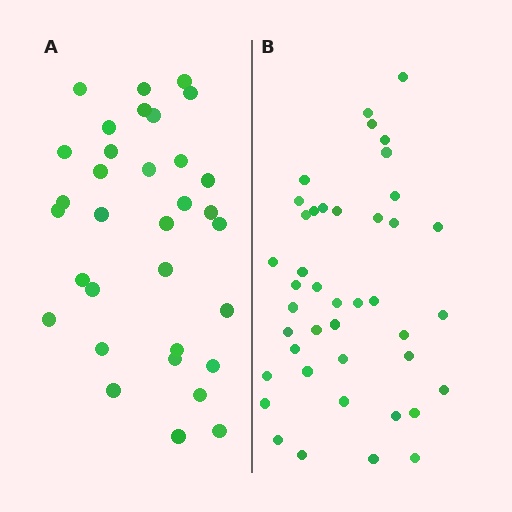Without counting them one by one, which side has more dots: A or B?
Region B (the right region) has more dots.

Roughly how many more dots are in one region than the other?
Region B has roughly 8 or so more dots than region A.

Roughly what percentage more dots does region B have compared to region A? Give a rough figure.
About 25% more.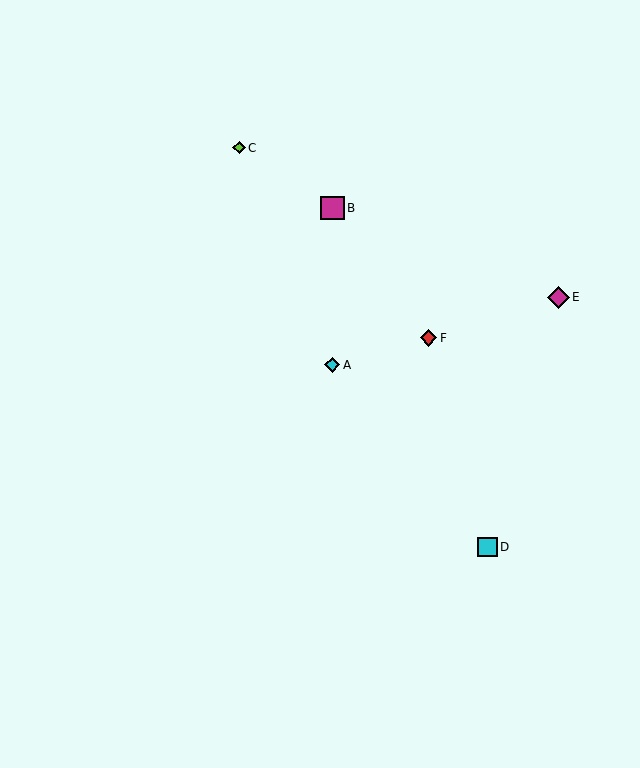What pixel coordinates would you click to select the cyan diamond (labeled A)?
Click at (332, 365) to select the cyan diamond A.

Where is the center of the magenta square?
The center of the magenta square is at (333, 208).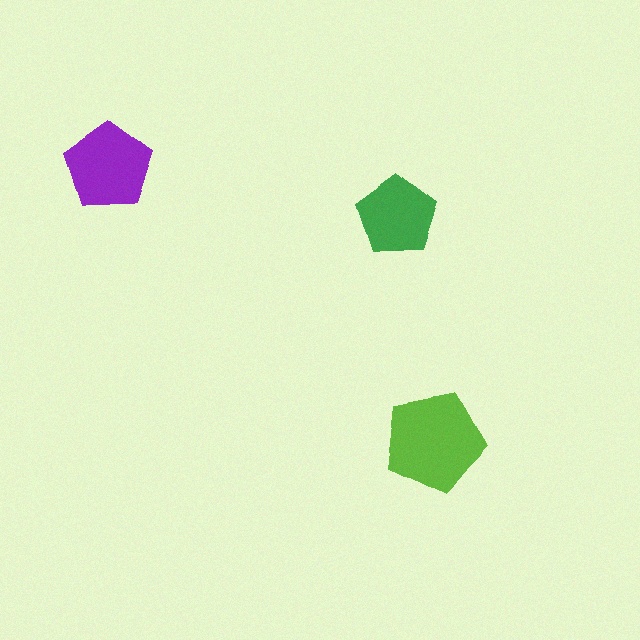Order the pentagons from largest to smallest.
the lime one, the purple one, the green one.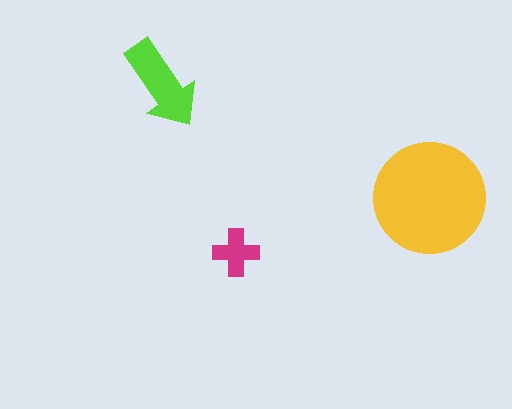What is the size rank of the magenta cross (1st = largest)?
3rd.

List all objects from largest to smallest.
The yellow circle, the lime arrow, the magenta cross.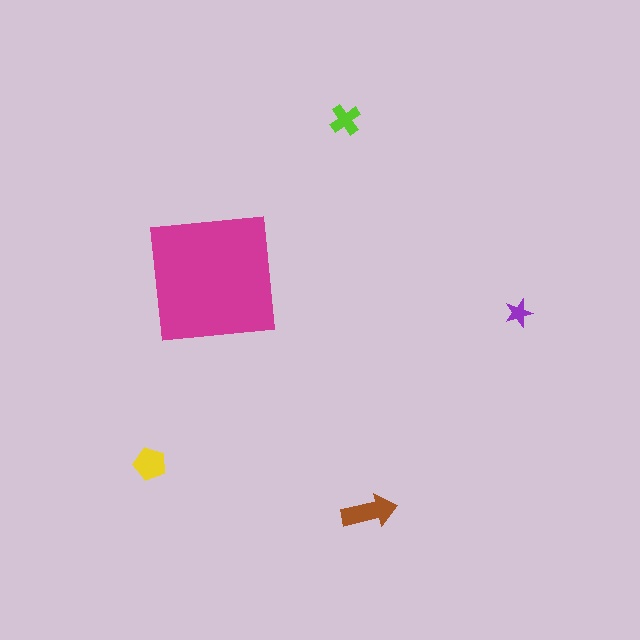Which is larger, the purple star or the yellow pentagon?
The yellow pentagon.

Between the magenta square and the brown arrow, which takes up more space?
The magenta square.